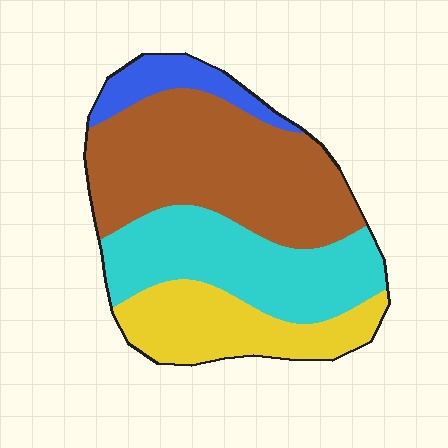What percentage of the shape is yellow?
Yellow takes up about one fifth (1/5) of the shape.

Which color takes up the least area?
Blue, at roughly 10%.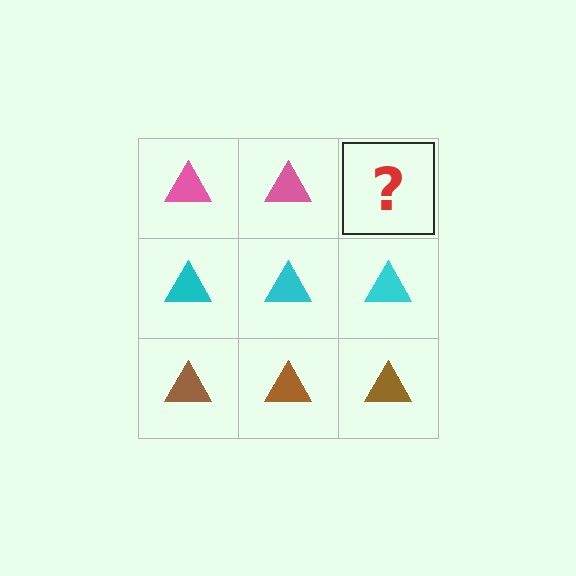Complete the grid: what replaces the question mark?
The question mark should be replaced with a pink triangle.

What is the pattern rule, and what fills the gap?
The rule is that each row has a consistent color. The gap should be filled with a pink triangle.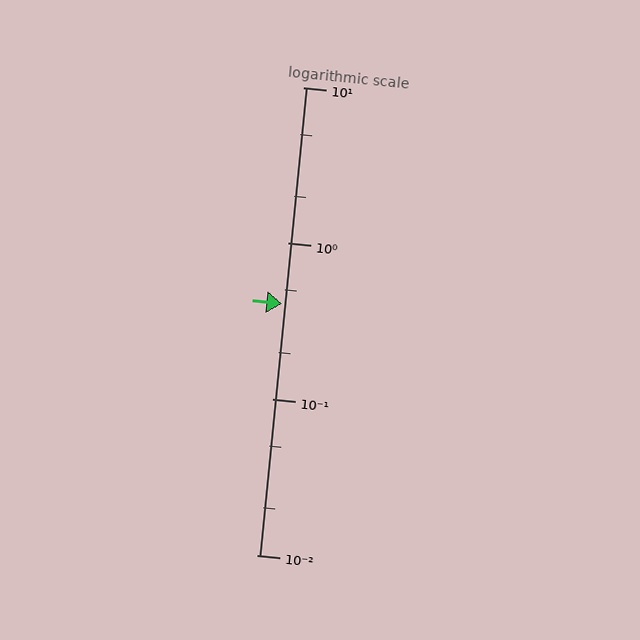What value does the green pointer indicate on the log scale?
The pointer indicates approximately 0.41.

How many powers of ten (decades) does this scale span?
The scale spans 3 decades, from 0.01 to 10.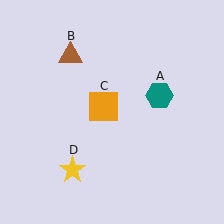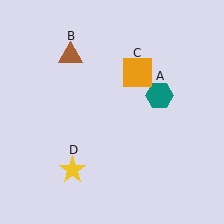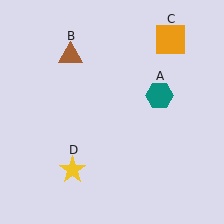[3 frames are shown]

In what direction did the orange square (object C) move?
The orange square (object C) moved up and to the right.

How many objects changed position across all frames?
1 object changed position: orange square (object C).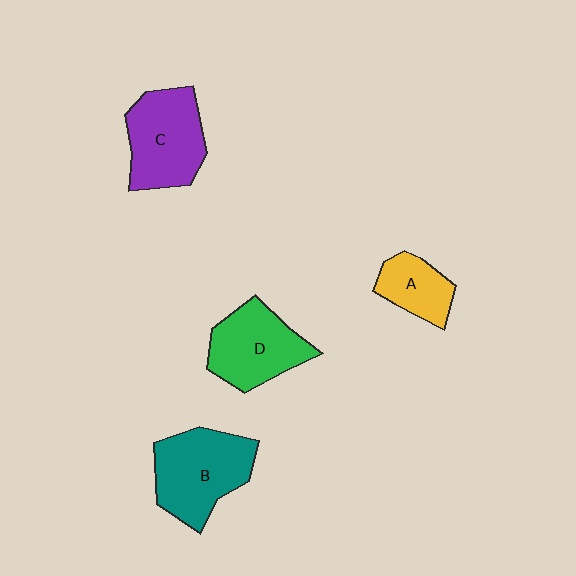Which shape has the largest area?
Shape B (teal).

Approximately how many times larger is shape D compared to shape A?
Approximately 1.6 times.